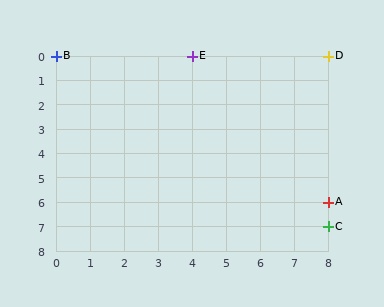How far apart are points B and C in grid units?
Points B and C are 8 columns and 7 rows apart (about 10.6 grid units diagonally).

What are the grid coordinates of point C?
Point C is at grid coordinates (8, 7).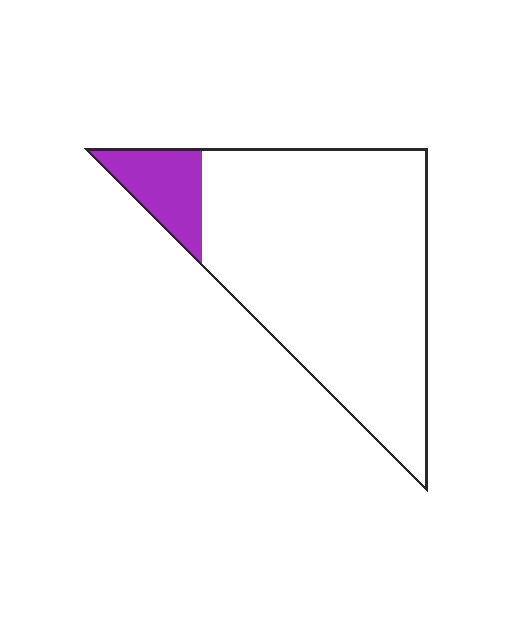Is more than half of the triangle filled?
No.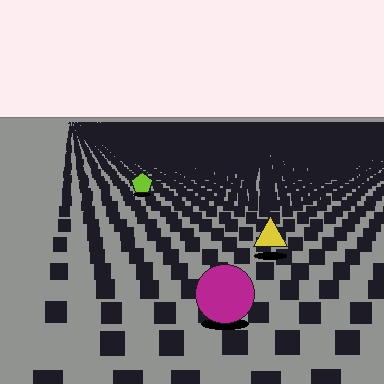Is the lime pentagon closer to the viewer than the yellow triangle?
No. The yellow triangle is closer — you can tell from the texture gradient: the ground texture is coarser near it.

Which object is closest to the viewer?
The magenta circle is closest. The texture marks near it are larger and more spread out.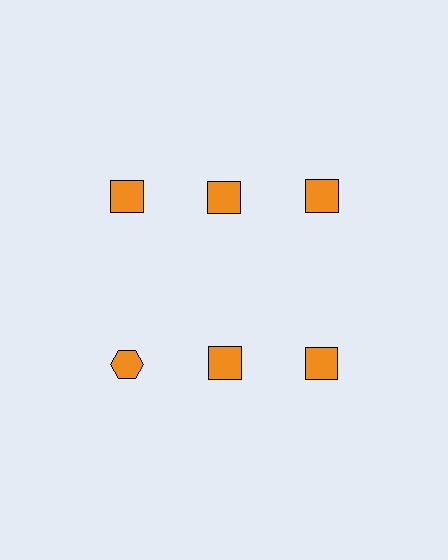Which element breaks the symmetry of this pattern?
The orange hexagon in the second row, leftmost column breaks the symmetry. All other shapes are orange squares.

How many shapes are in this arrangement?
There are 6 shapes arranged in a grid pattern.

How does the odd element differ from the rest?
It has a different shape: hexagon instead of square.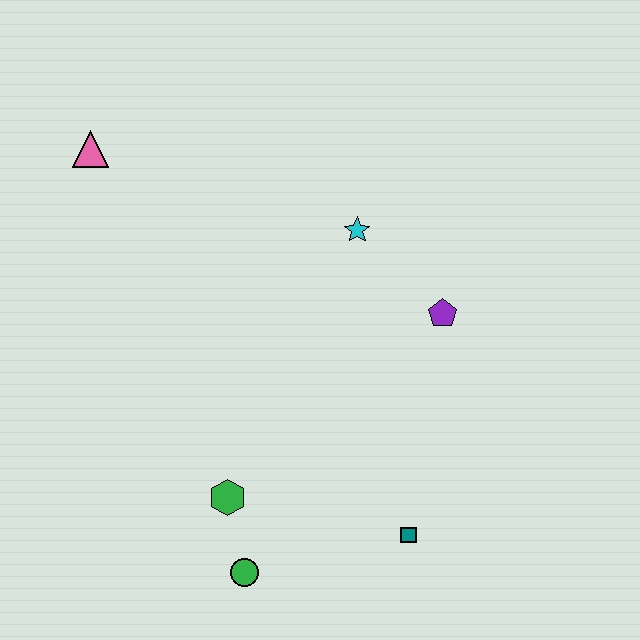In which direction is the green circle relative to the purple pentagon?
The green circle is below the purple pentagon.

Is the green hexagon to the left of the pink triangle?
No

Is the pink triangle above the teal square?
Yes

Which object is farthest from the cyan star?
The green circle is farthest from the cyan star.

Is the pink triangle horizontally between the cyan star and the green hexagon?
No